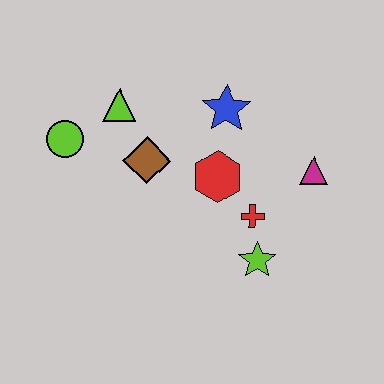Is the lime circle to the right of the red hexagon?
No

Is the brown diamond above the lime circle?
No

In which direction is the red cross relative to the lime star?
The red cross is above the lime star.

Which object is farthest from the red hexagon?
The lime circle is farthest from the red hexagon.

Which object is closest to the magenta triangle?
The red cross is closest to the magenta triangle.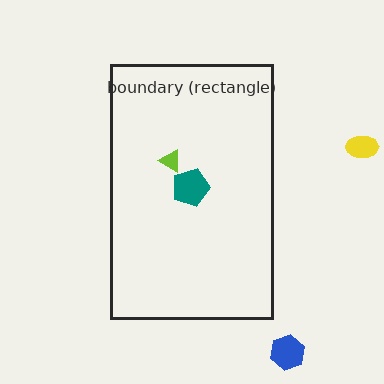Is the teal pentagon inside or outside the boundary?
Inside.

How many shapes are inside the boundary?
2 inside, 2 outside.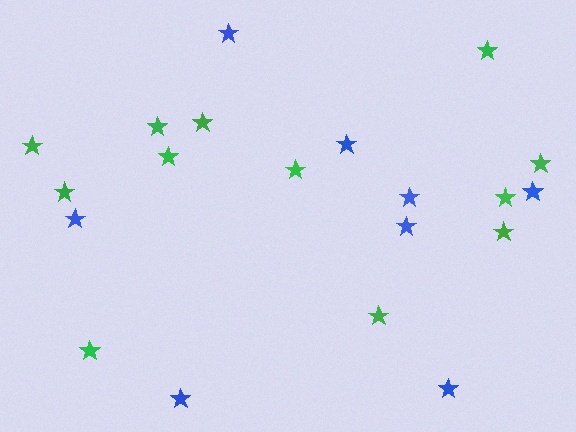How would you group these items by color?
There are 2 groups: one group of green stars (12) and one group of blue stars (8).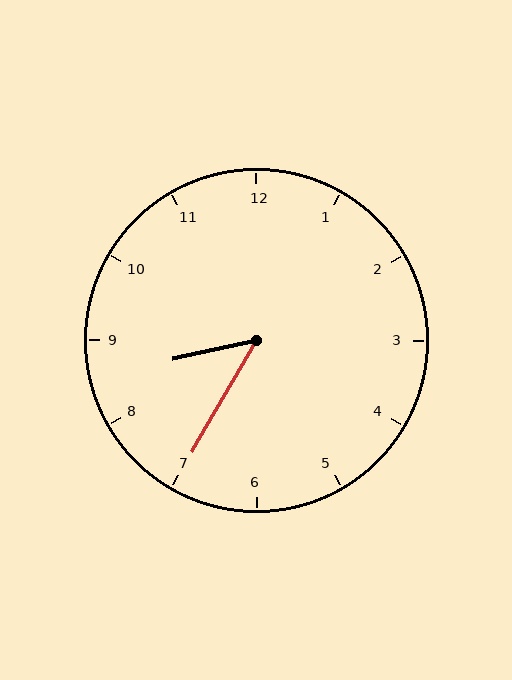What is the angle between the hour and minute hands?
Approximately 48 degrees.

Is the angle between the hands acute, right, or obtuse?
It is acute.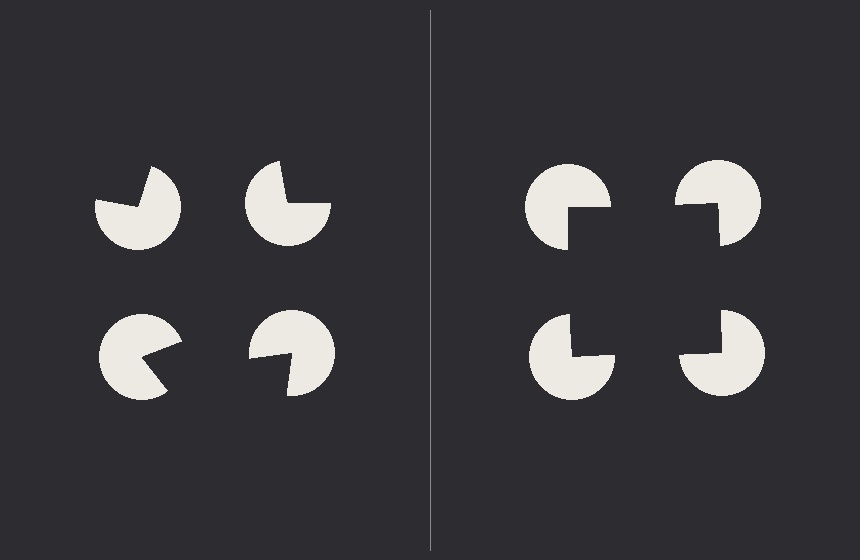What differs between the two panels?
The pac-man discs are positioned identically on both sides; only the wedge orientations differ. On the right they align to a square; on the left they are misaligned.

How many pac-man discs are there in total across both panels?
8 — 4 on each side.